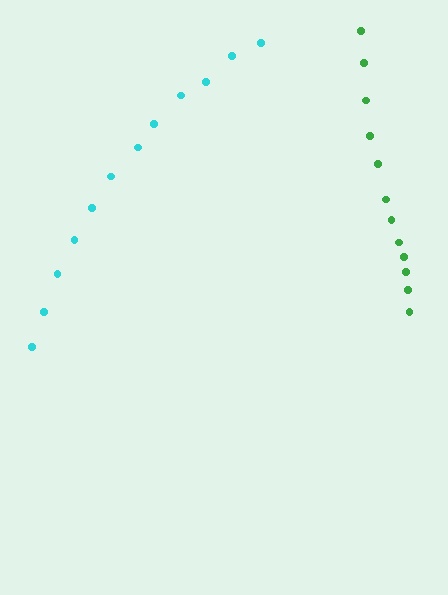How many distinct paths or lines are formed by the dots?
There are 2 distinct paths.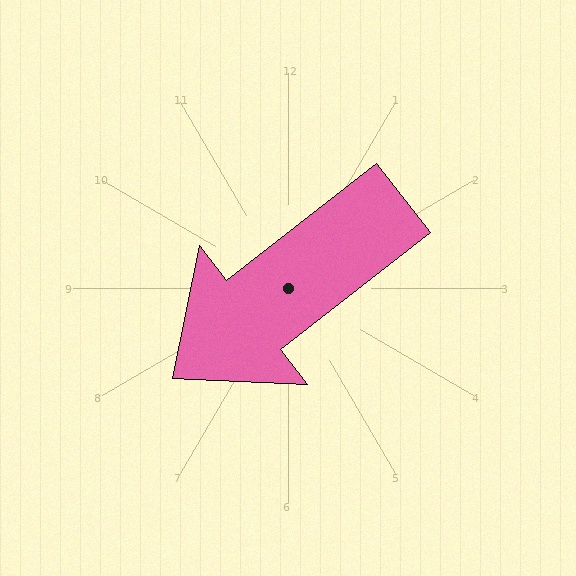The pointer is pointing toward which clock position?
Roughly 8 o'clock.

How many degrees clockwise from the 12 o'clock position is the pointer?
Approximately 232 degrees.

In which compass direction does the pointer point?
Southwest.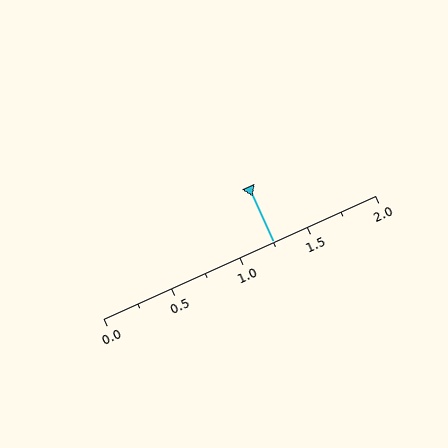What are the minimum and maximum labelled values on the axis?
The axis runs from 0.0 to 2.0.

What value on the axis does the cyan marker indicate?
The marker indicates approximately 1.25.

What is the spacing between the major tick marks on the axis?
The major ticks are spaced 0.5 apart.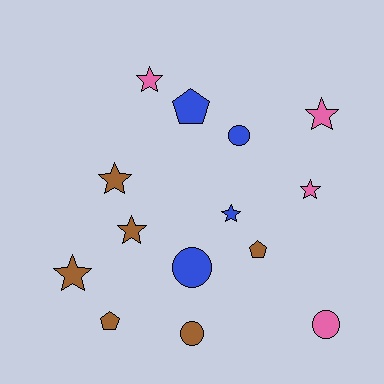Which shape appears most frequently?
Star, with 7 objects.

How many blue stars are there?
There is 1 blue star.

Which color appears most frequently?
Brown, with 6 objects.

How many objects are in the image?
There are 14 objects.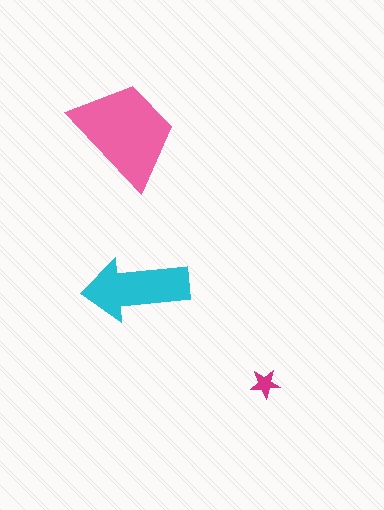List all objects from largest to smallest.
The pink trapezoid, the cyan arrow, the magenta star.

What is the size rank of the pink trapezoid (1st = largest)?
1st.